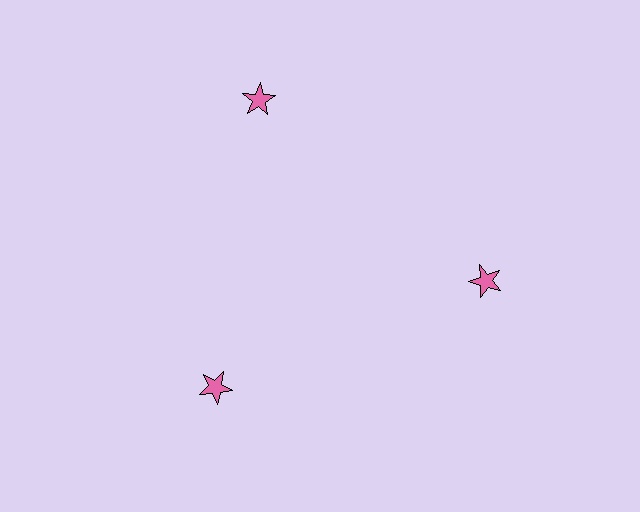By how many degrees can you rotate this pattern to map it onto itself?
The pattern maps onto itself every 120 degrees of rotation.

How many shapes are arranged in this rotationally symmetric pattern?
There are 3 shapes, arranged in 3 groups of 1.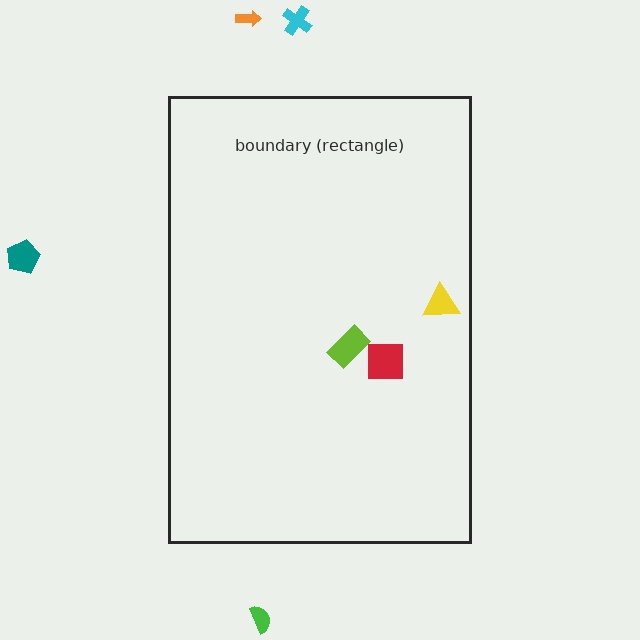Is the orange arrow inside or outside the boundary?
Outside.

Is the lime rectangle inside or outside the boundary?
Inside.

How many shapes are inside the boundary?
3 inside, 4 outside.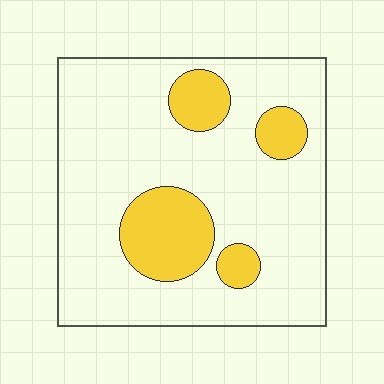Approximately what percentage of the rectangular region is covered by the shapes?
Approximately 20%.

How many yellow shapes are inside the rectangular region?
4.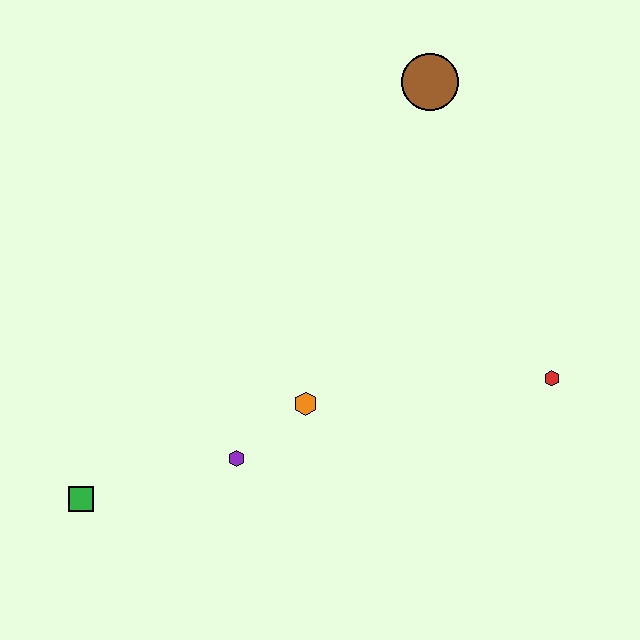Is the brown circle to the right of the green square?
Yes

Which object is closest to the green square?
The purple hexagon is closest to the green square.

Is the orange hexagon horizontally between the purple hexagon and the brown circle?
Yes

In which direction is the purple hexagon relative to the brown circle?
The purple hexagon is below the brown circle.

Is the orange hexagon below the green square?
No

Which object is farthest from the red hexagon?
The green square is farthest from the red hexagon.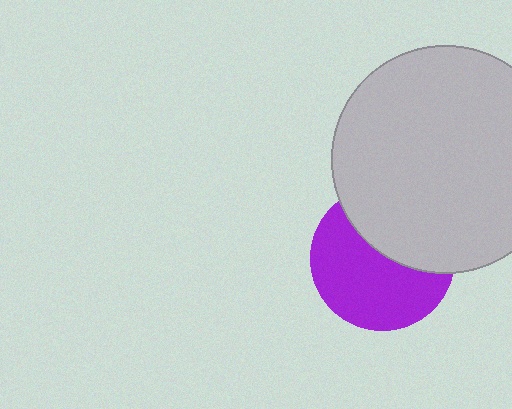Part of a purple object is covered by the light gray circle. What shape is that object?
It is a circle.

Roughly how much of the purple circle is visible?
About half of it is visible (roughly 59%).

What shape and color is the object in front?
The object in front is a light gray circle.